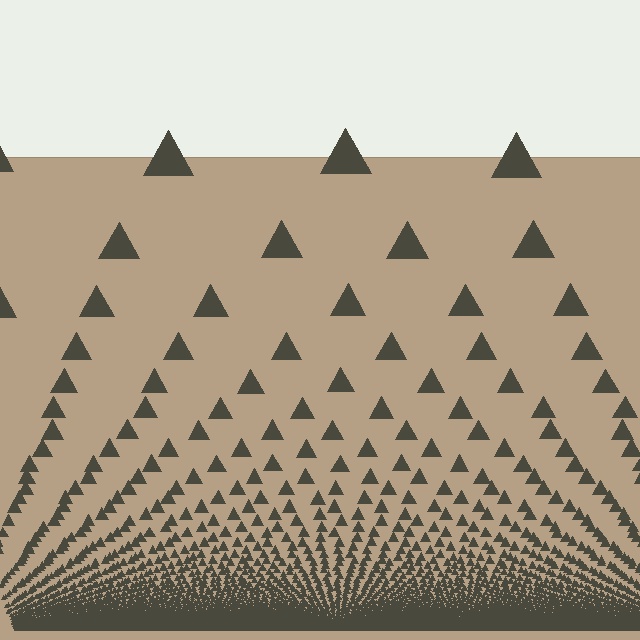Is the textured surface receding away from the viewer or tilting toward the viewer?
The surface appears to tilt toward the viewer. Texture elements get larger and sparser toward the top.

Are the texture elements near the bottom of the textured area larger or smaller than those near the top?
Smaller. The gradient is inverted — elements near the bottom are smaller and denser.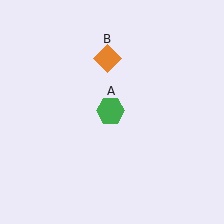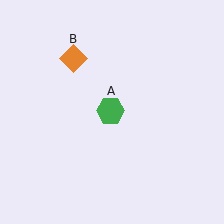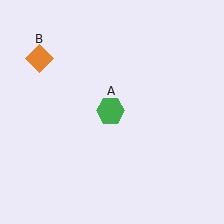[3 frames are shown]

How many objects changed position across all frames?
1 object changed position: orange diamond (object B).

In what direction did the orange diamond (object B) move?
The orange diamond (object B) moved left.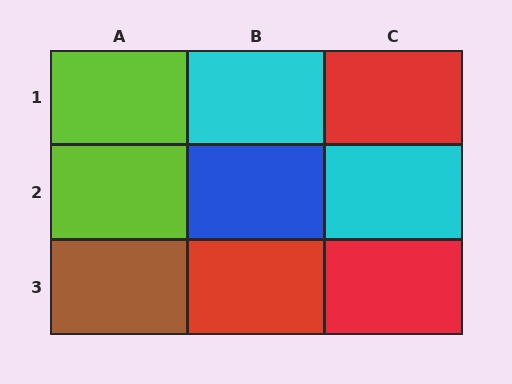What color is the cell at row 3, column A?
Brown.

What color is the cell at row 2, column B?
Blue.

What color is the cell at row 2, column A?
Lime.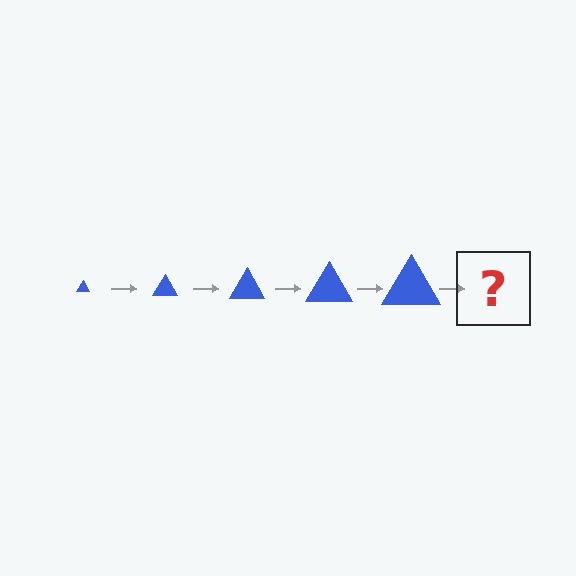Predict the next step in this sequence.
The next step is a blue triangle, larger than the previous one.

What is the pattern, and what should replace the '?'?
The pattern is that the triangle gets progressively larger each step. The '?' should be a blue triangle, larger than the previous one.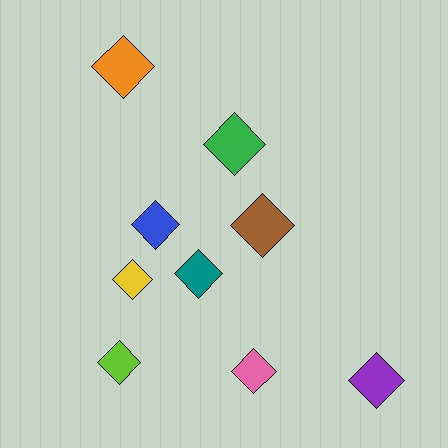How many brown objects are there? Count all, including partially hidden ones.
There is 1 brown object.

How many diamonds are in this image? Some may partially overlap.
There are 9 diamonds.